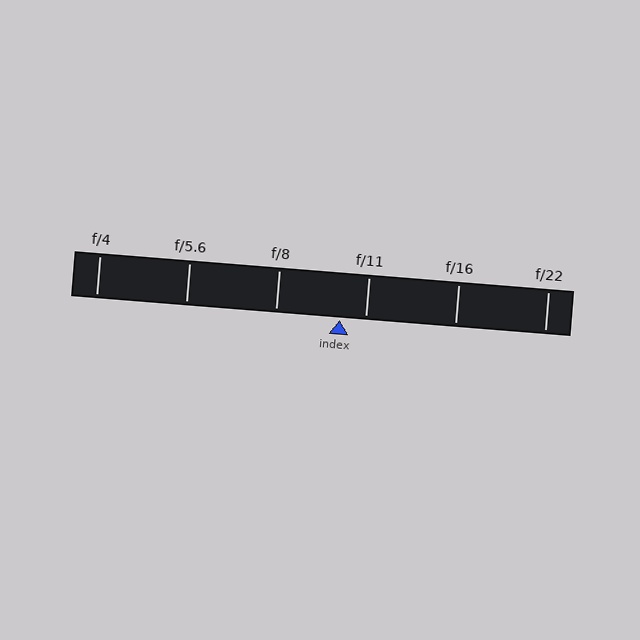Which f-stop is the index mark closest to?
The index mark is closest to f/11.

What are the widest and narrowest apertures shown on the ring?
The widest aperture shown is f/4 and the narrowest is f/22.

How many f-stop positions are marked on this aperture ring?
There are 6 f-stop positions marked.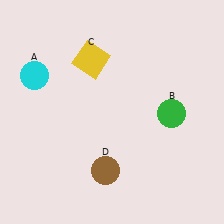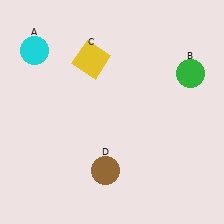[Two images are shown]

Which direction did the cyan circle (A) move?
The cyan circle (A) moved up.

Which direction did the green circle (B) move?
The green circle (B) moved up.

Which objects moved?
The objects that moved are: the cyan circle (A), the green circle (B).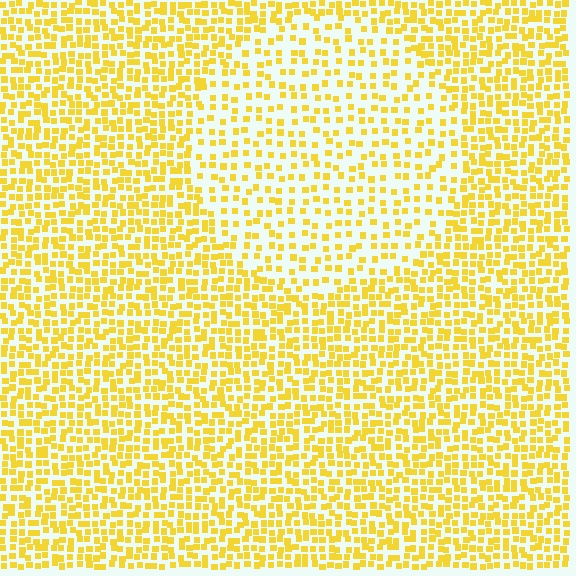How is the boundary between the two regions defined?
The boundary is defined by a change in element density (approximately 1.9x ratio). All elements are the same color, size, and shape.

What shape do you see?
I see a circle.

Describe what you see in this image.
The image contains small yellow elements arranged at two different densities. A circle-shaped region is visible where the elements are less densely packed than the surrounding area.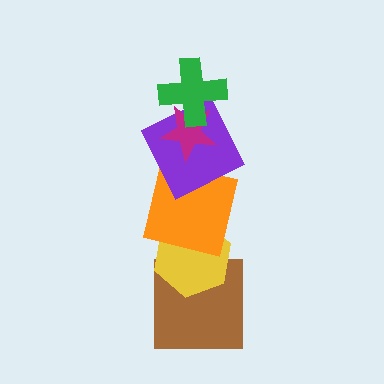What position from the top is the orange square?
The orange square is 4th from the top.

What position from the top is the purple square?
The purple square is 3rd from the top.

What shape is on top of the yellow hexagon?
The orange square is on top of the yellow hexagon.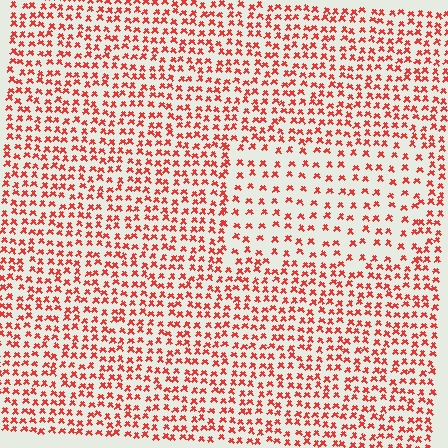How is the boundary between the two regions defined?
The boundary is defined by a change in element density (approximately 1.8x ratio). All elements are the same color, size, and shape.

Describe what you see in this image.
The image contains small red elements arranged at two different densities. A rectangle-shaped region is visible where the elements are less densely packed than the surrounding area.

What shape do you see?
I see a rectangle.